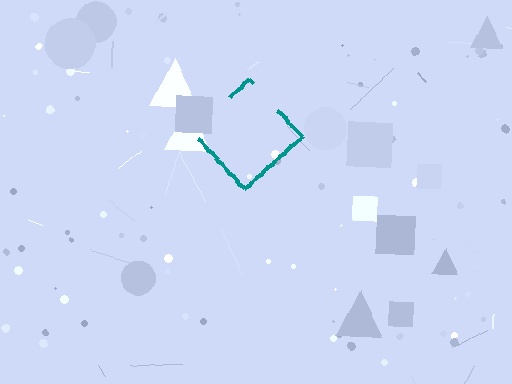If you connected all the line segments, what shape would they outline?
They would outline a diamond.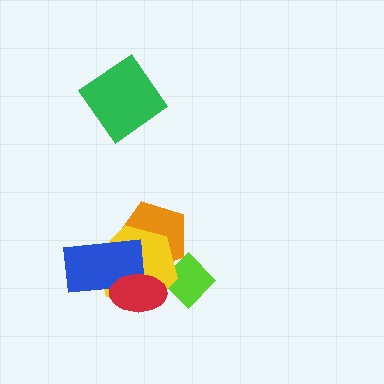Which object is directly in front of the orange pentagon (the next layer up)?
The yellow hexagon is directly in front of the orange pentagon.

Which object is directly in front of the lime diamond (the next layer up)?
The orange pentagon is directly in front of the lime diamond.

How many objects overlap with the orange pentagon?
3 objects overlap with the orange pentagon.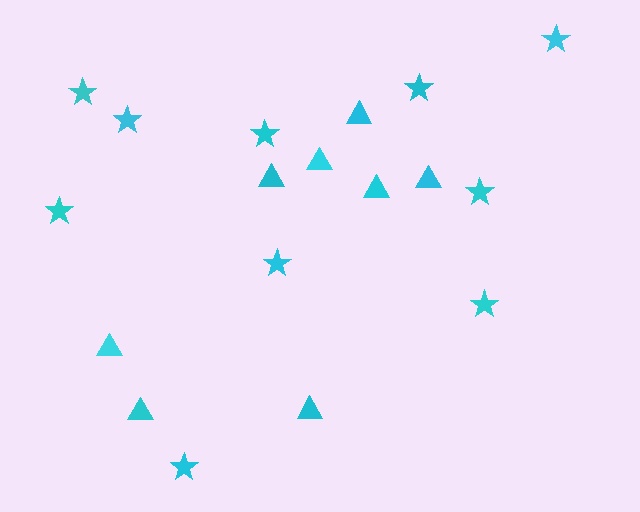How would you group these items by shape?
There are 2 groups: one group of stars (10) and one group of triangles (8).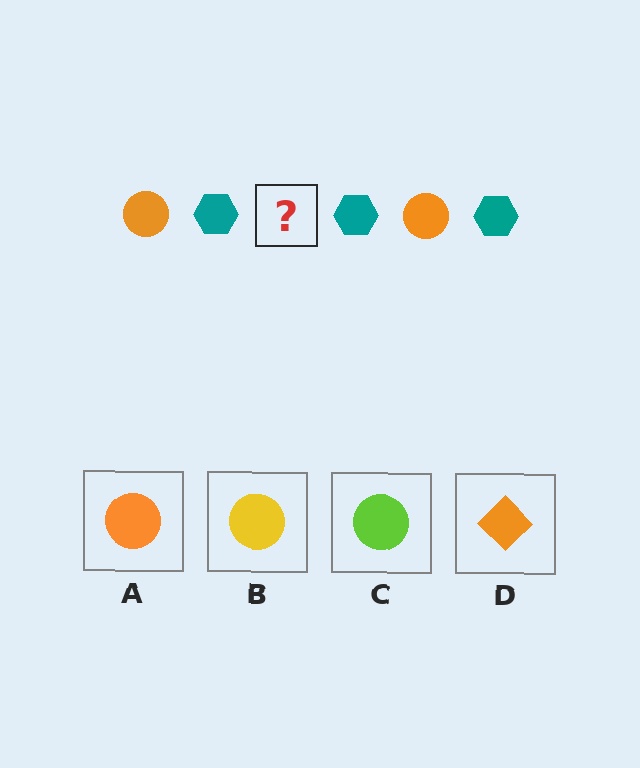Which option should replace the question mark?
Option A.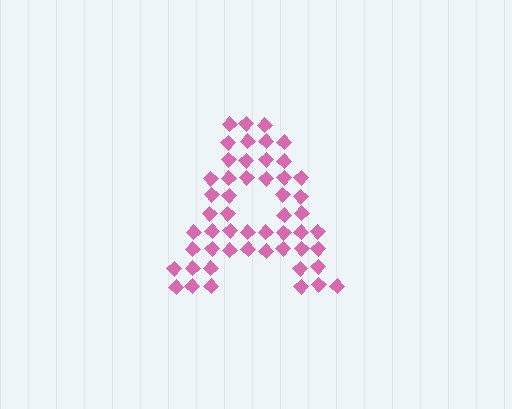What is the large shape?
The large shape is the letter A.